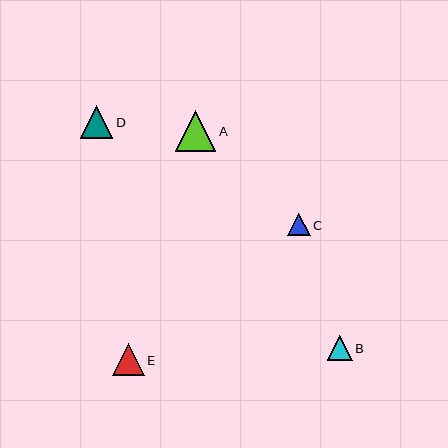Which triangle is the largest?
Triangle A is the largest with a size of approximately 41 pixels.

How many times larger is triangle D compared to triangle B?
Triangle D is approximately 1.3 times the size of triangle B.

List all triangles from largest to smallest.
From largest to smallest: A, D, E, B, C.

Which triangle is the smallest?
Triangle C is the smallest with a size of approximately 22 pixels.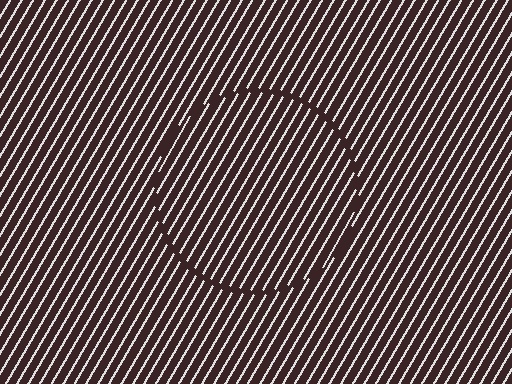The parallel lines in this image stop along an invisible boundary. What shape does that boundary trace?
An illusory circle. The interior of the shape contains the same grating, shifted by half a period — the contour is defined by the phase discontinuity where line-ends from the inner and outer gratings abut.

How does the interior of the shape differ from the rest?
The interior of the shape contains the same grating, shifted by half a period — the contour is defined by the phase discontinuity where line-ends from the inner and outer gratings abut.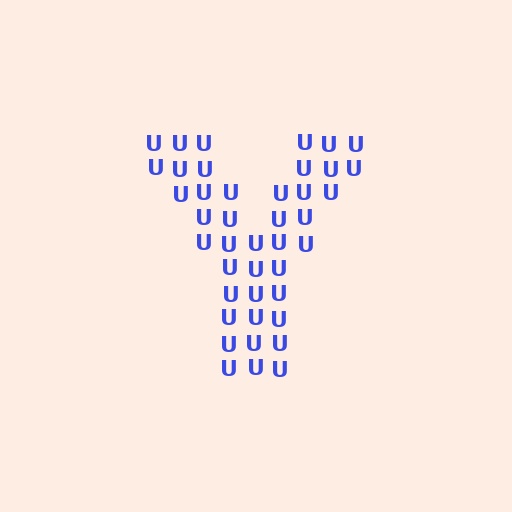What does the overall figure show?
The overall figure shows the letter Y.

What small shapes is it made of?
It is made of small letter U's.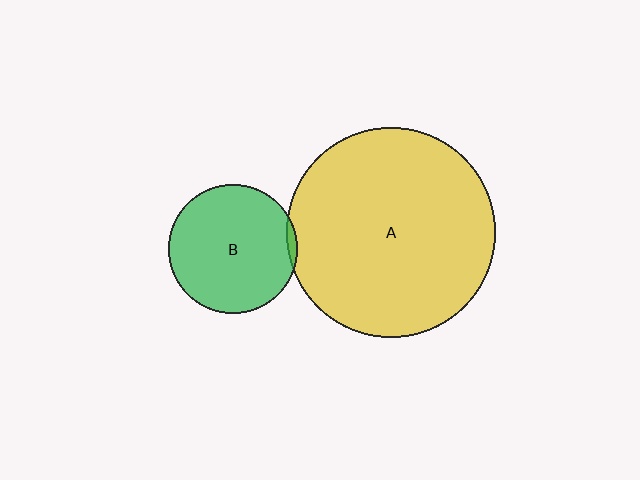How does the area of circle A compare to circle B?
Approximately 2.6 times.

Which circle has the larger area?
Circle A (yellow).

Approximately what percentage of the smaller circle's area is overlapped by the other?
Approximately 5%.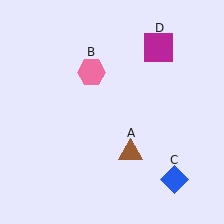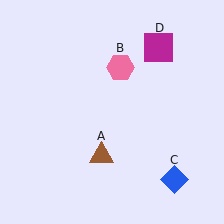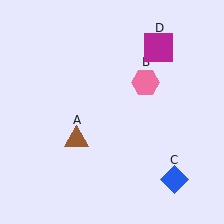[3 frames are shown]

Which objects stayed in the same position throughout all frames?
Blue diamond (object C) and magenta square (object D) remained stationary.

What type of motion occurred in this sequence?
The brown triangle (object A), pink hexagon (object B) rotated clockwise around the center of the scene.